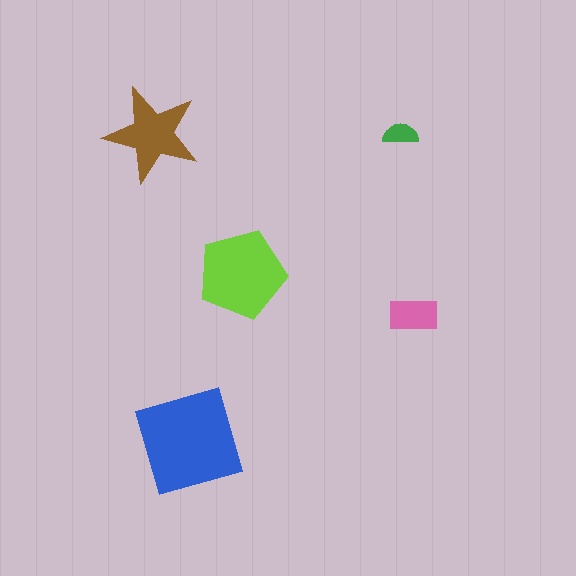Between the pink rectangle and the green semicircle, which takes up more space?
The pink rectangle.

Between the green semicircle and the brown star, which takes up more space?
The brown star.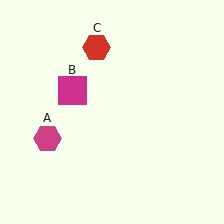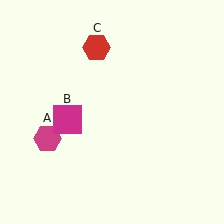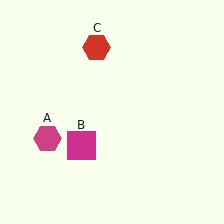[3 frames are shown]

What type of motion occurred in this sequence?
The magenta square (object B) rotated counterclockwise around the center of the scene.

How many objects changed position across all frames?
1 object changed position: magenta square (object B).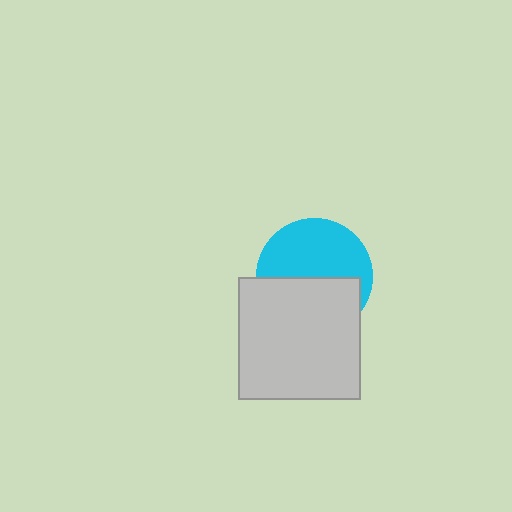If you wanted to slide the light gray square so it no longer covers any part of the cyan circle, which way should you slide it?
Slide it down — that is the most direct way to separate the two shapes.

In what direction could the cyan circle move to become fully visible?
The cyan circle could move up. That would shift it out from behind the light gray square entirely.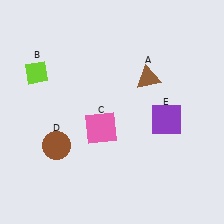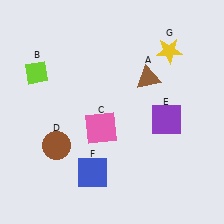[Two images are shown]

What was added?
A blue square (F), a yellow star (G) were added in Image 2.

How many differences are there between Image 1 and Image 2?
There are 2 differences between the two images.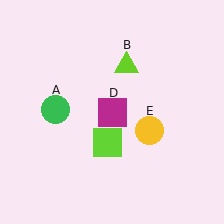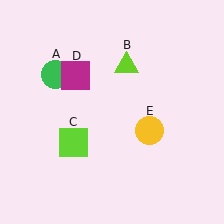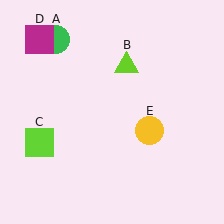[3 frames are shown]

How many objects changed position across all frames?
3 objects changed position: green circle (object A), lime square (object C), magenta square (object D).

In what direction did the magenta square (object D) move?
The magenta square (object D) moved up and to the left.